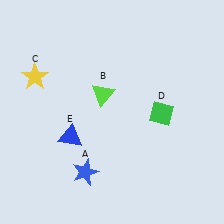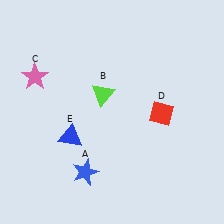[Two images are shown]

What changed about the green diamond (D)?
In Image 1, D is green. In Image 2, it changed to red.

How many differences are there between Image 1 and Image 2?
There are 2 differences between the two images.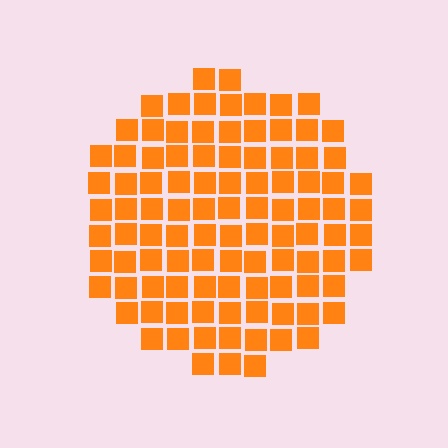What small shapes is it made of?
It is made of small squares.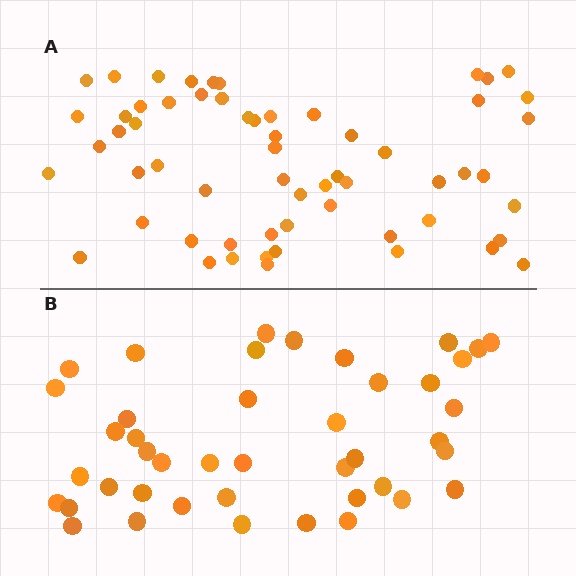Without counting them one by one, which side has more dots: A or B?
Region A (the top region) has more dots.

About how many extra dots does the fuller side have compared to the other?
Region A has approximately 15 more dots than region B.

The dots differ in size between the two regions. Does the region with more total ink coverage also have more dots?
No. Region B has more total ink coverage because its dots are larger, but region A actually contains more individual dots. Total area can be misleading — the number of items is what matters here.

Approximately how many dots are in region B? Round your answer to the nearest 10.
About 40 dots. (The exact count is 43, which rounds to 40.)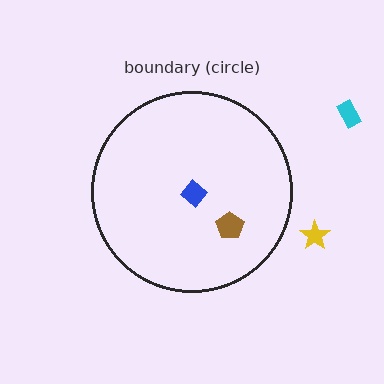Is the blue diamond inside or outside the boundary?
Inside.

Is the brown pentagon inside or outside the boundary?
Inside.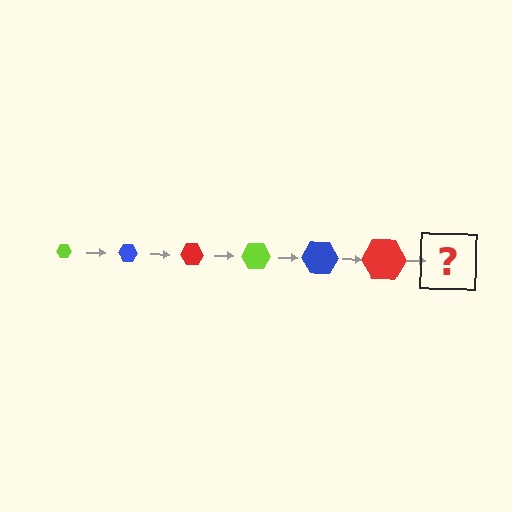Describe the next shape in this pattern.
It should be a lime hexagon, larger than the previous one.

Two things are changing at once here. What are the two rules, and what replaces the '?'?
The two rules are that the hexagon grows larger each step and the color cycles through lime, blue, and red. The '?' should be a lime hexagon, larger than the previous one.